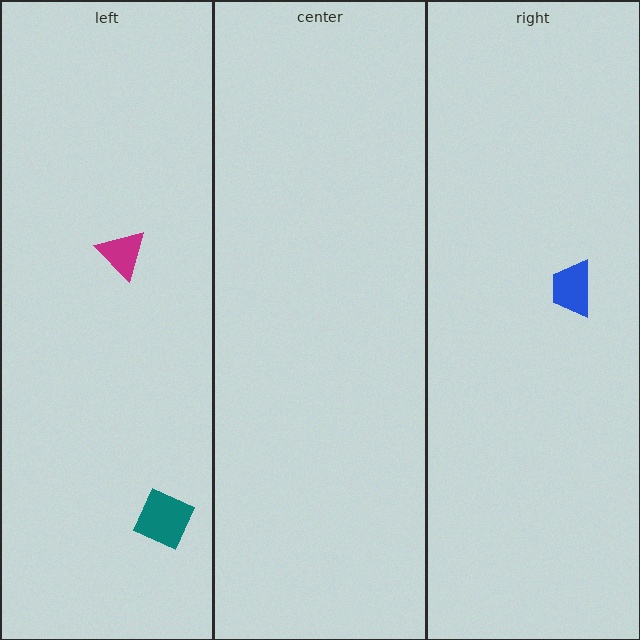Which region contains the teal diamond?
The left region.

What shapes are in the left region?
The teal diamond, the magenta triangle.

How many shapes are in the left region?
2.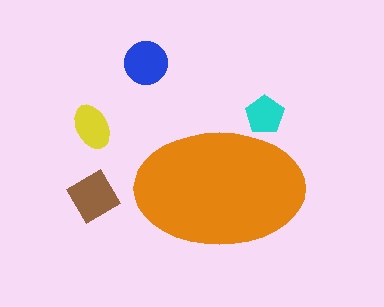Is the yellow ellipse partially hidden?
No, the yellow ellipse is fully visible.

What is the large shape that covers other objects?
An orange ellipse.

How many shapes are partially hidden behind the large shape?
1 shape is partially hidden.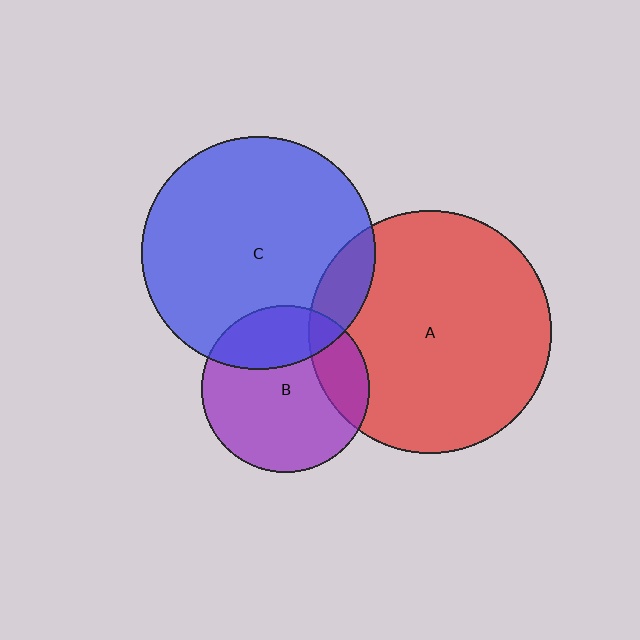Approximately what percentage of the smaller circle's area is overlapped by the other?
Approximately 20%.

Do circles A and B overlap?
Yes.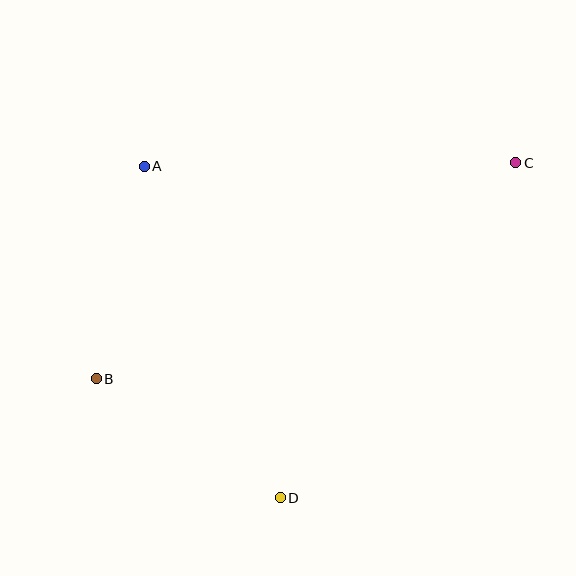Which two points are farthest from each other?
Points B and C are farthest from each other.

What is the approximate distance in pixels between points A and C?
The distance between A and C is approximately 372 pixels.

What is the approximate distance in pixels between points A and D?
The distance between A and D is approximately 359 pixels.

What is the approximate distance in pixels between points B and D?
The distance between B and D is approximately 219 pixels.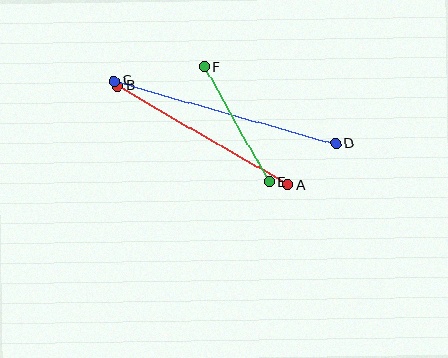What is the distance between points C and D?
The distance is approximately 230 pixels.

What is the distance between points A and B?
The distance is approximately 197 pixels.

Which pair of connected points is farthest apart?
Points C and D are farthest apart.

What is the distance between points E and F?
The distance is approximately 132 pixels.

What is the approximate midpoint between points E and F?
The midpoint is at approximately (237, 125) pixels.